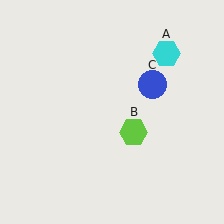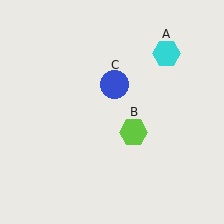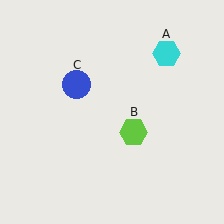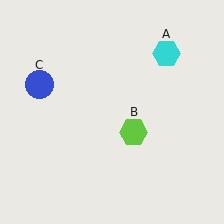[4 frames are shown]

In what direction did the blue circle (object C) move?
The blue circle (object C) moved left.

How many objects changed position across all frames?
1 object changed position: blue circle (object C).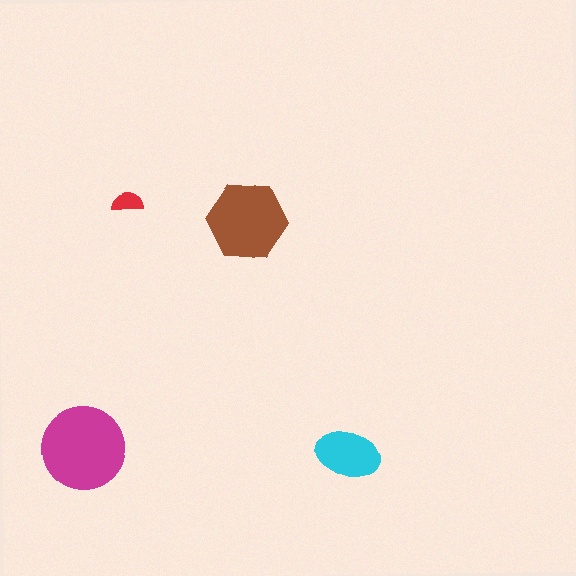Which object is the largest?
The magenta circle.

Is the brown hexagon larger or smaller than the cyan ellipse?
Larger.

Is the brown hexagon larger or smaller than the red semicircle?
Larger.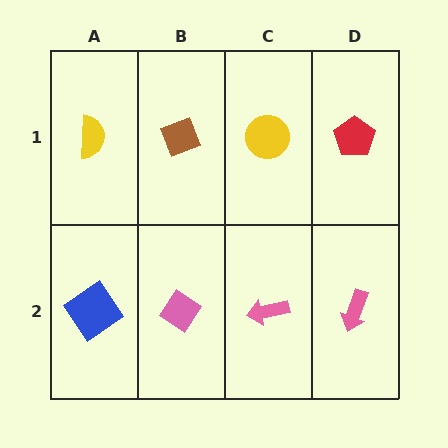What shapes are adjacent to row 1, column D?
A pink arrow (row 2, column D), a yellow circle (row 1, column C).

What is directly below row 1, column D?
A pink arrow.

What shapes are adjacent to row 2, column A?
A yellow semicircle (row 1, column A), a pink diamond (row 2, column B).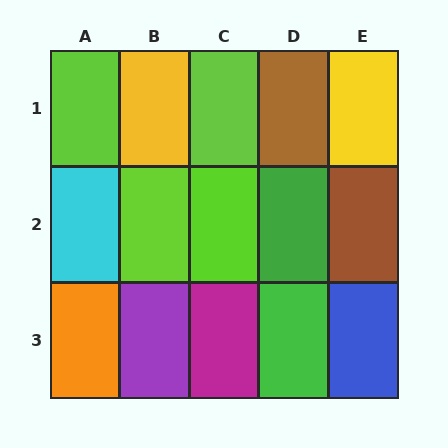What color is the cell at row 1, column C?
Lime.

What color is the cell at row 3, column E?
Blue.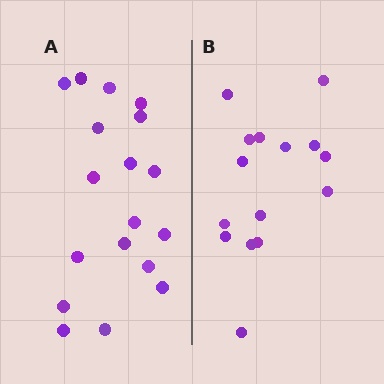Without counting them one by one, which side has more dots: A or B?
Region A (the left region) has more dots.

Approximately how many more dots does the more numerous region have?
Region A has just a few more — roughly 2 or 3 more dots than region B.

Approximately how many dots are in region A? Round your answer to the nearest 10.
About 20 dots. (The exact count is 18, which rounds to 20.)